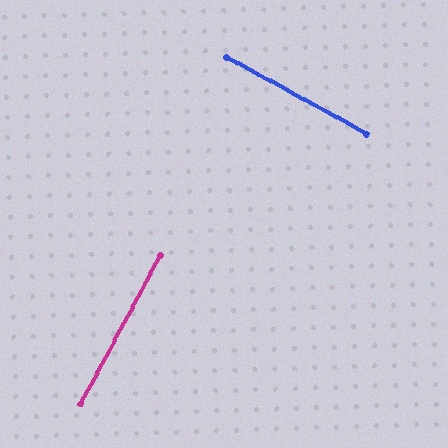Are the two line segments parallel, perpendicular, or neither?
Perpendicular — they meet at approximately 90°.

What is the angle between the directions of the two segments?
Approximately 90 degrees.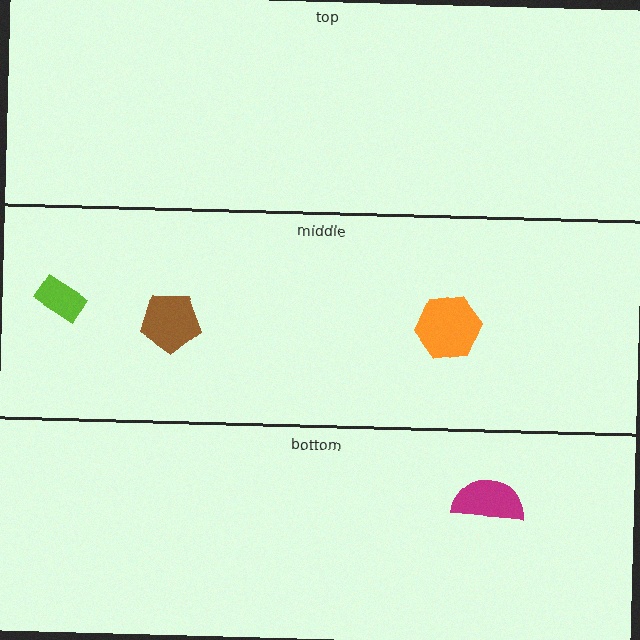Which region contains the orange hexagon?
The middle region.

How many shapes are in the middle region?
3.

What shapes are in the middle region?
The lime rectangle, the orange hexagon, the brown pentagon.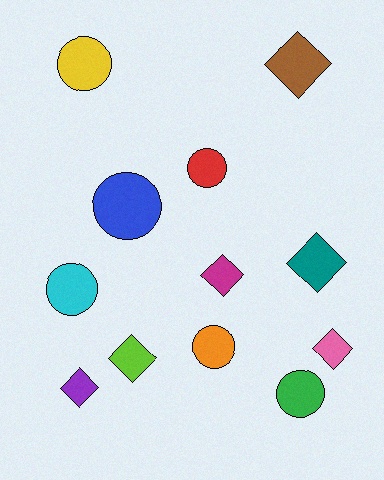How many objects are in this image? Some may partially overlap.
There are 12 objects.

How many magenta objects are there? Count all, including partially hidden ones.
There is 1 magenta object.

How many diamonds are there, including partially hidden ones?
There are 6 diamonds.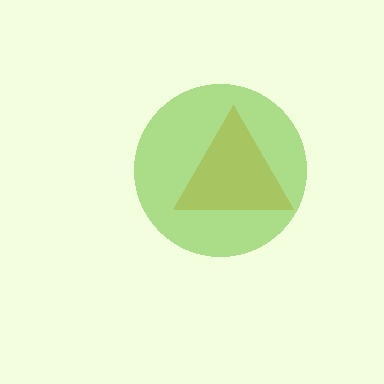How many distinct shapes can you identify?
There are 2 distinct shapes: an orange triangle, a lime circle.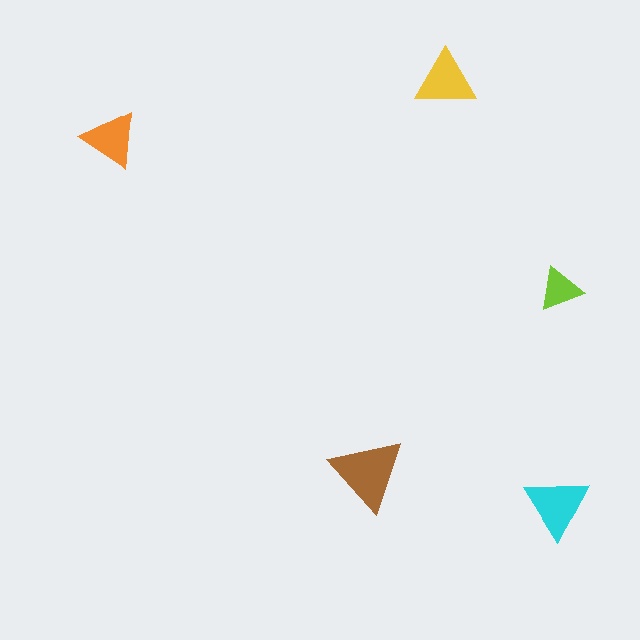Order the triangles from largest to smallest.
the brown one, the cyan one, the yellow one, the orange one, the lime one.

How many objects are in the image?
There are 5 objects in the image.